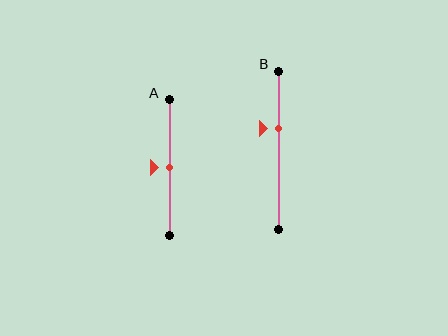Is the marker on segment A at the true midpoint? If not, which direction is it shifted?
Yes, the marker on segment A is at the true midpoint.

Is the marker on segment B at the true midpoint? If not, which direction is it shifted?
No, the marker on segment B is shifted upward by about 14% of the segment length.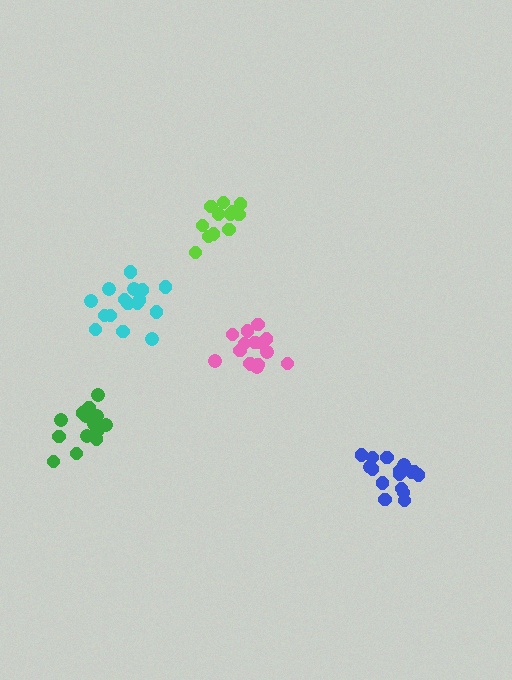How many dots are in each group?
Group 1: 12 dots, Group 2: 14 dots, Group 3: 15 dots, Group 4: 16 dots, Group 5: 16 dots (73 total).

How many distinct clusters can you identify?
There are 5 distinct clusters.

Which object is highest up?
The lime cluster is topmost.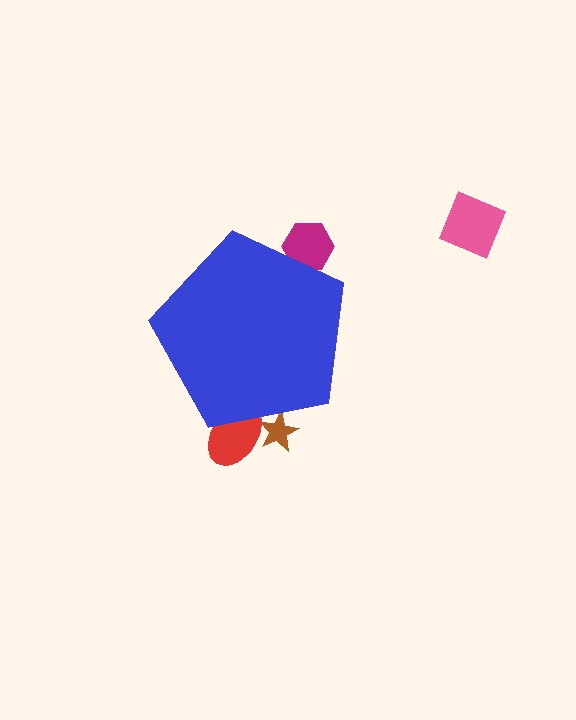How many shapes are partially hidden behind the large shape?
4 shapes are partially hidden.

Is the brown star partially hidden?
Yes, the brown star is partially hidden behind the blue pentagon.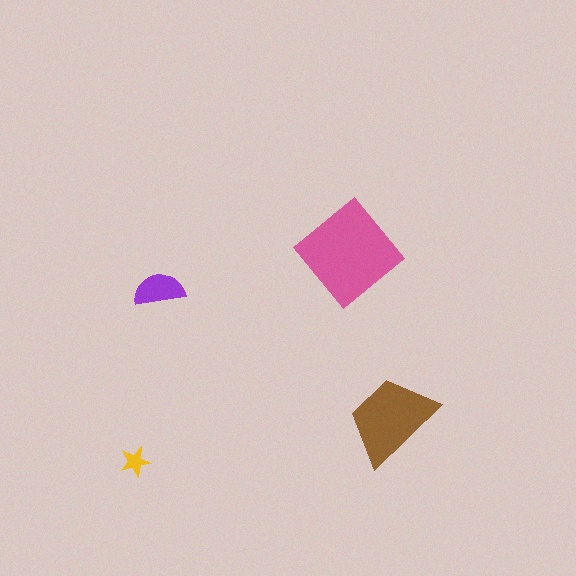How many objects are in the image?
There are 4 objects in the image.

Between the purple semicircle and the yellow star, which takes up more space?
The purple semicircle.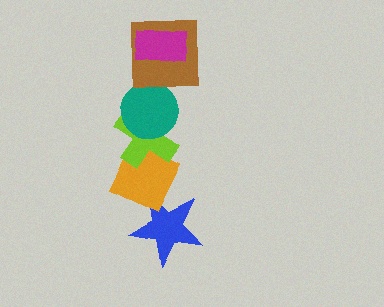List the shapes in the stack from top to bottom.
From top to bottom: the magenta rectangle, the brown square, the teal circle, the lime cross, the orange diamond, the blue star.